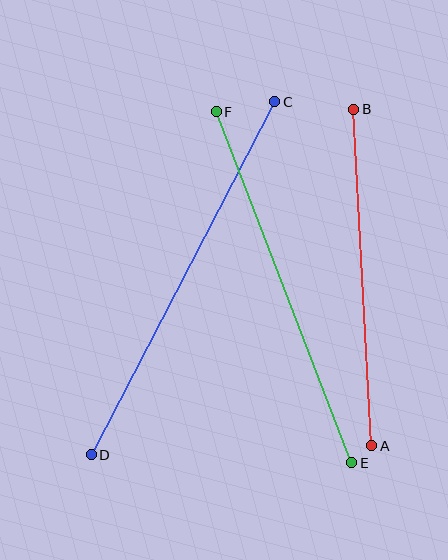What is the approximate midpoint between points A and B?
The midpoint is at approximately (363, 277) pixels.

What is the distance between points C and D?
The distance is approximately 398 pixels.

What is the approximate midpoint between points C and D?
The midpoint is at approximately (183, 278) pixels.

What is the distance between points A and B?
The distance is approximately 337 pixels.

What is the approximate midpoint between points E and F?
The midpoint is at approximately (284, 287) pixels.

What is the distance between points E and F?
The distance is approximately 376 pixels.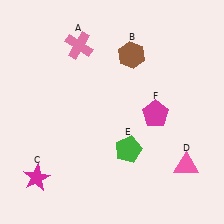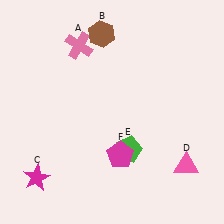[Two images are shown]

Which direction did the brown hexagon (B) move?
The brown hexagon (B) moved left.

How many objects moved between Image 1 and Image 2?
2 objects moved between the two images.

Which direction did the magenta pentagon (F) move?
The magenta pentagon (F) moved down.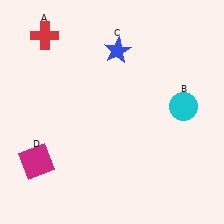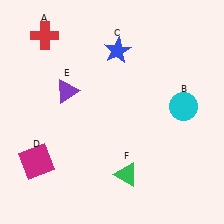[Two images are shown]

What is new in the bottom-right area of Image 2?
A green triangle (F) was added in the bottom-right area of Image 2.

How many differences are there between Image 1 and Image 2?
There are 2 differences between the two images.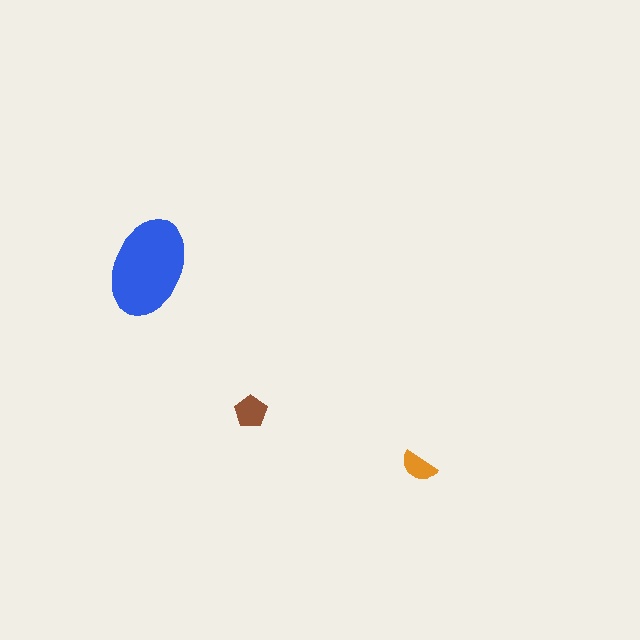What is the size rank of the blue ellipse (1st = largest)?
1st.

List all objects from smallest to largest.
The orange semicircle, the brown pentagon, the blue ellipse.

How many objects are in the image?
There are 3 objects in the image.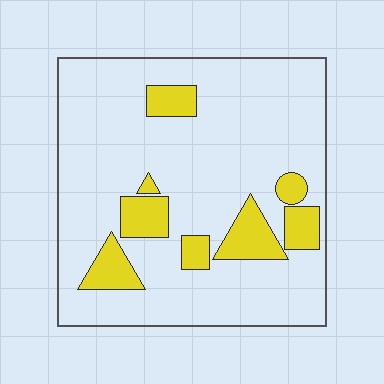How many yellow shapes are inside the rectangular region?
8.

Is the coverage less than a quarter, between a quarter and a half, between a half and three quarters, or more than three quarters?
Less than a quarter.